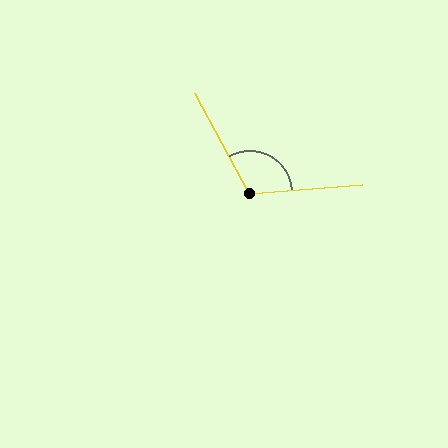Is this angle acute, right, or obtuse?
It is obtuse.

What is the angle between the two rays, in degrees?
Approximately 115 degrees.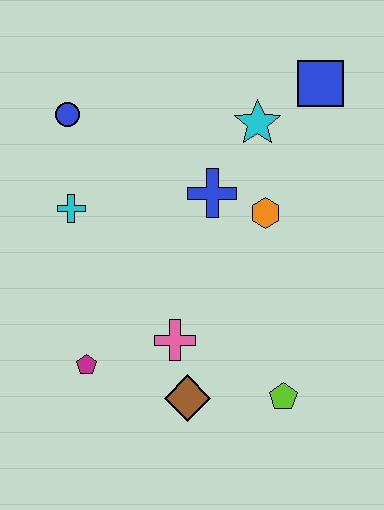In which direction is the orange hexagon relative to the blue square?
The orange hexagon is below the blue square.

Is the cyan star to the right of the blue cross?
Yes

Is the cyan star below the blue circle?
Yes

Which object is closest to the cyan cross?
The blue circle is closest to the cyan cross.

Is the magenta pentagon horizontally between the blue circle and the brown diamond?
Yes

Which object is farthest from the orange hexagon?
The magenta pentagon is farthest from the orange hexagon.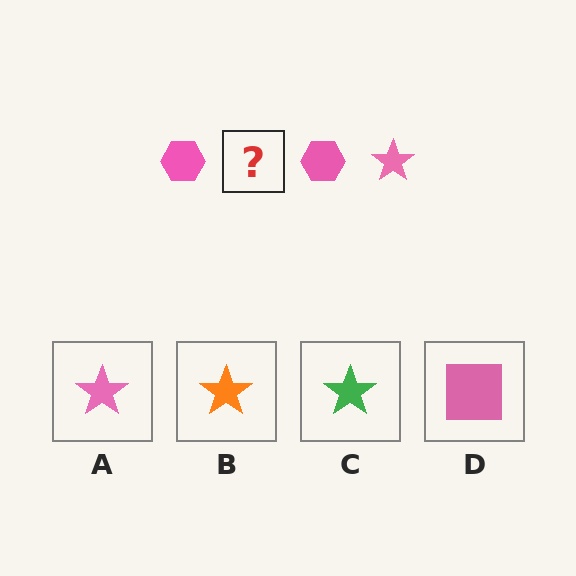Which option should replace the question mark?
Option A.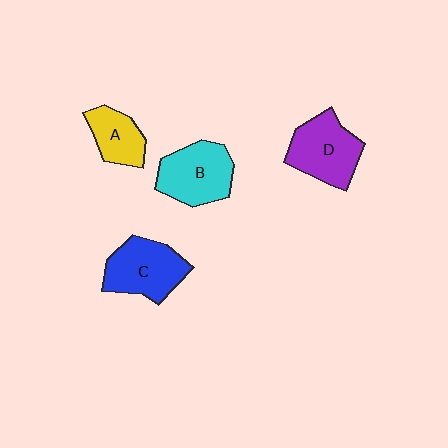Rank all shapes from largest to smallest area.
From largest to smallest: D (purple), C (blue), B (cyan), A (yellow).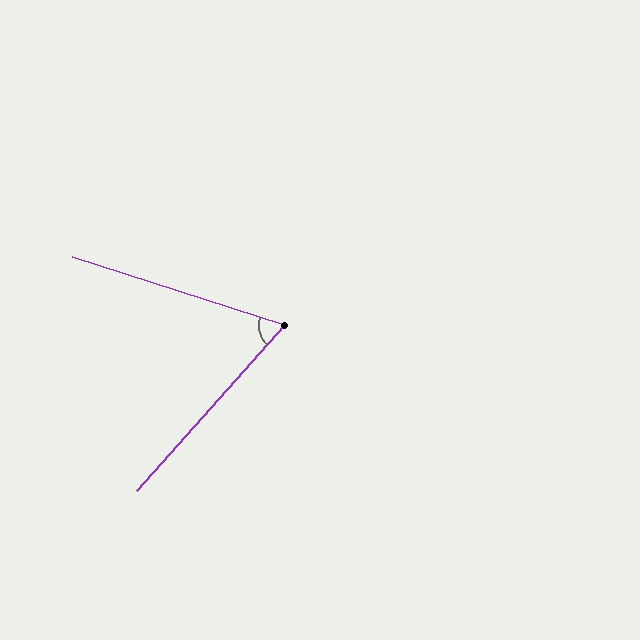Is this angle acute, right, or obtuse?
It is acute.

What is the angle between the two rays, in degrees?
Approximately 66 degrees.